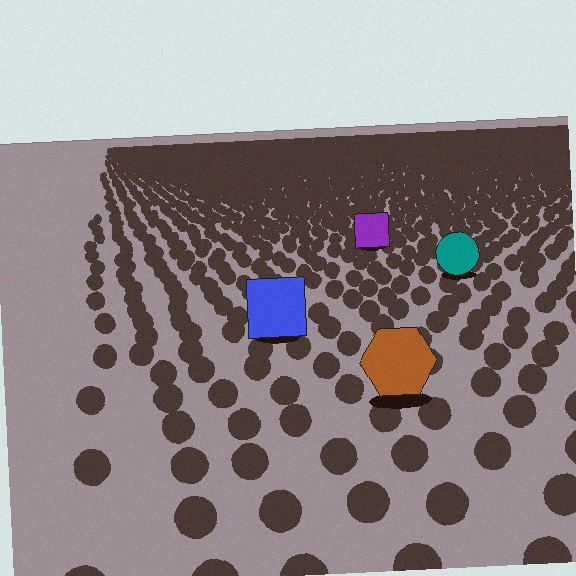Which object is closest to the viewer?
The brown hexagon is closest. The texture marks near it are larger and more spread out.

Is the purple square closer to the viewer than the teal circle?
No. The teal circle is closer — you can tell from the texture gradient: the ground texture is coarser near it.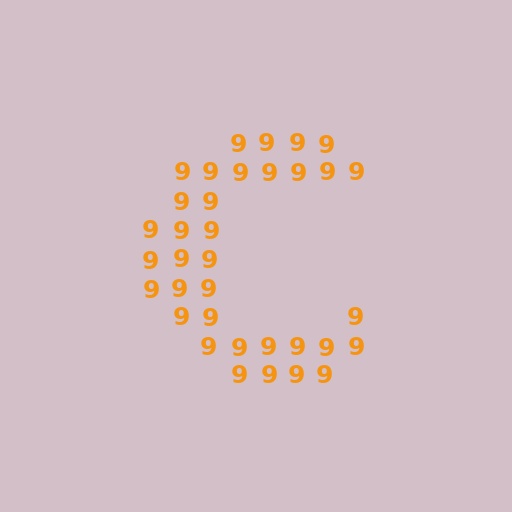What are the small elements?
The small elements are digit 9's.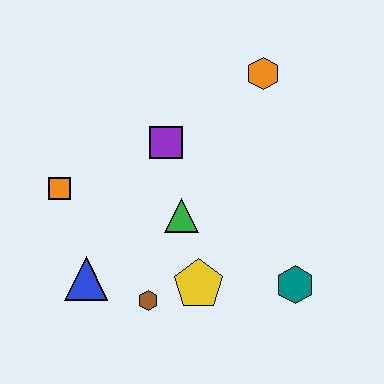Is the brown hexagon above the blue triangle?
No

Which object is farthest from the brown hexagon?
The orange hexagon is farthest from the brown hexagon.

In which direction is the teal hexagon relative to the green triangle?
The teal hexagon is to the right of the green triangle.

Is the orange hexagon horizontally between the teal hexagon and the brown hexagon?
Yes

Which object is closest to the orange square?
The blue triangle is closest to the orange square.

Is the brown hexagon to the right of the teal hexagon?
No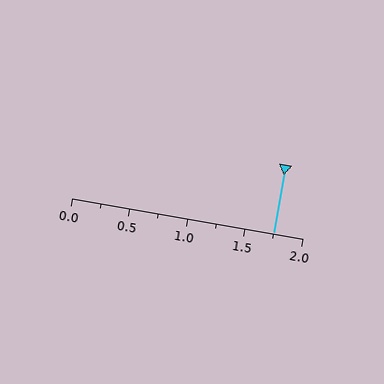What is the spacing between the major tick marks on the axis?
The major ticks are spaced 0.5 apart.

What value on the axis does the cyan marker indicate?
The marker indicates approximately 1.75.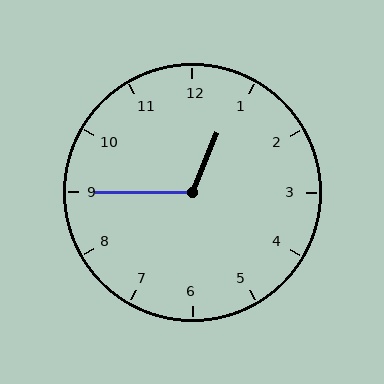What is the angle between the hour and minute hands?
Approximately 112 degrees.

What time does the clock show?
12:45.